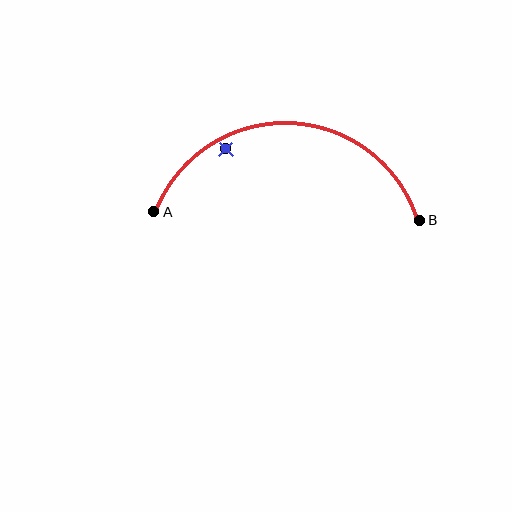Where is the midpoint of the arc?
The arc midpoint is the point on the curve farthest from the straight line joining A and B. It sits above that line.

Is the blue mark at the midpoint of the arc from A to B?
No — the blue mark does not lie on the arc at all. It sits slightly inside the curve.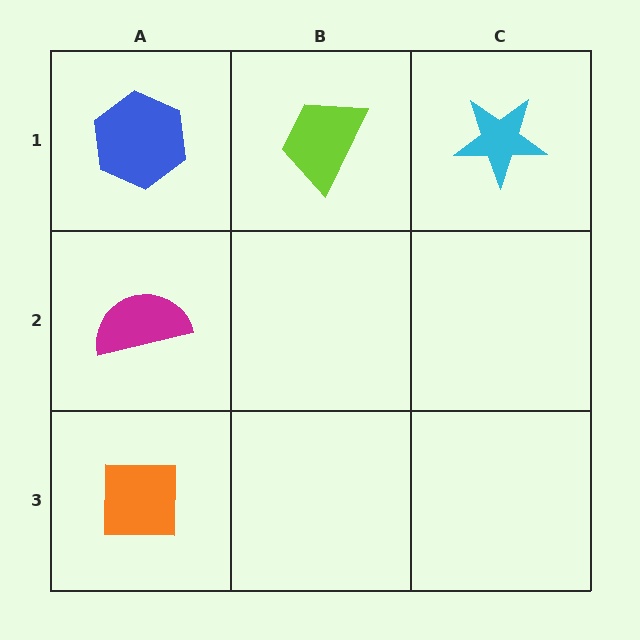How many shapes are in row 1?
3 shapes.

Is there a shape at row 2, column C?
No, that cell is empty.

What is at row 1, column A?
A blue hexagon.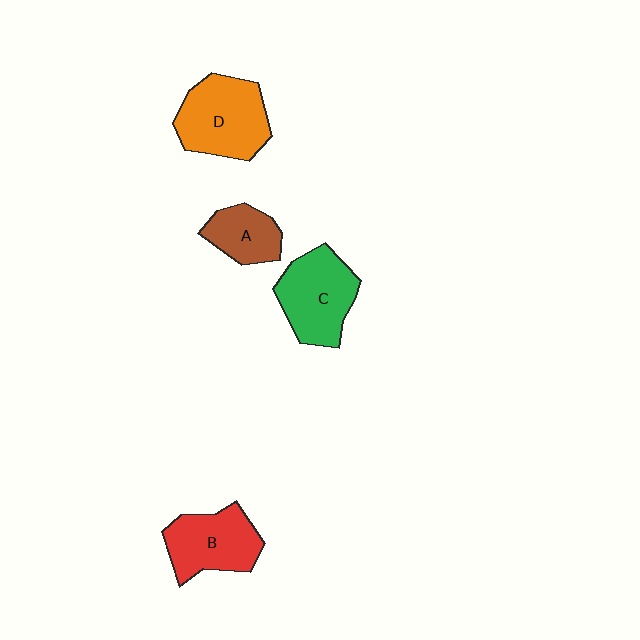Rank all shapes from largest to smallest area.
From largest to smallest: D (orange), C (green), B (red), A (brown).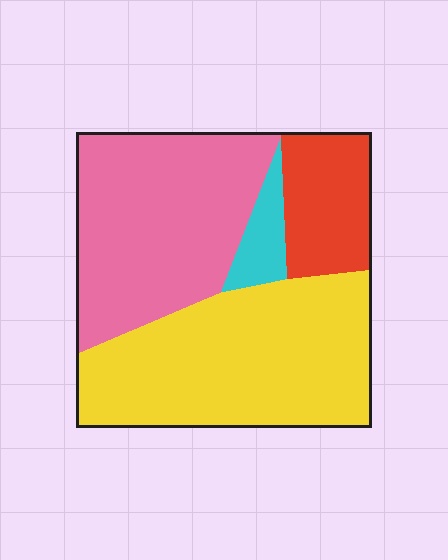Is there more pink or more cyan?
Pink.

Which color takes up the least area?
Cyan, at roughly 5%.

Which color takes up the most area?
Yellow, at roughly 45%.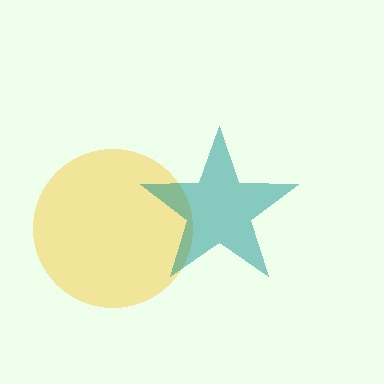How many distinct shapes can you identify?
There are 2 distinct shapes: a yellow circle, a teal star.